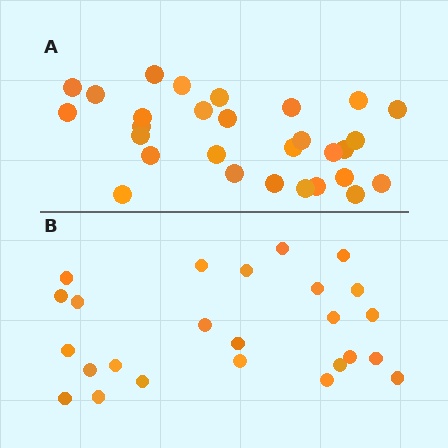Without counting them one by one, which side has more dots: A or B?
Region A (the top region) has more dots.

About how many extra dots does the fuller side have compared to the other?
Region A has about 4 more dots than region B.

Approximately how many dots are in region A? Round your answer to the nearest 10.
About 30 dots. (The exact count is 29, which rounds to 30.)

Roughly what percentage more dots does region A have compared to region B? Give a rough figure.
About 15% more.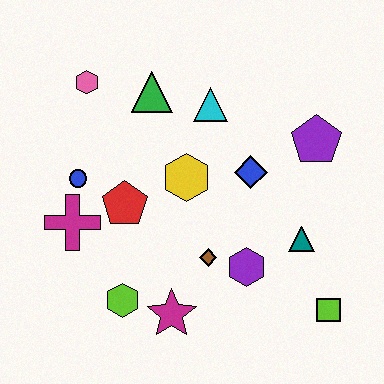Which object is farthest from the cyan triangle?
The lime square is farthest from the cyan triangle.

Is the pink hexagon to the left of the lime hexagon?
Yes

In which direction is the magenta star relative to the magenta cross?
The magenta star is to the right of the magenta cross.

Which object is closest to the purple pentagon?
The blue diamond is closest to the purple pentagon.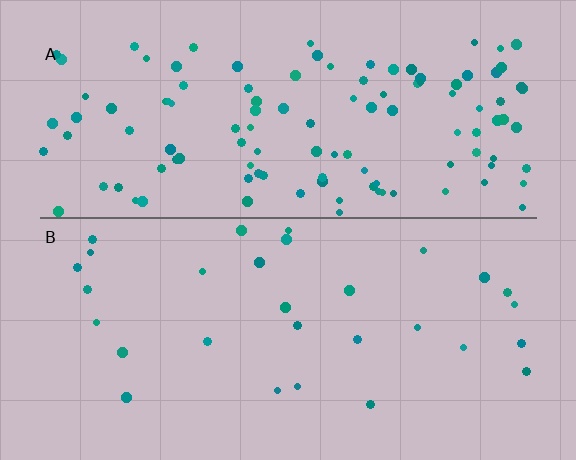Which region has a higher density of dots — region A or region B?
A (the top).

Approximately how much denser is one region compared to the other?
Approximately 3.9× — region A over region B.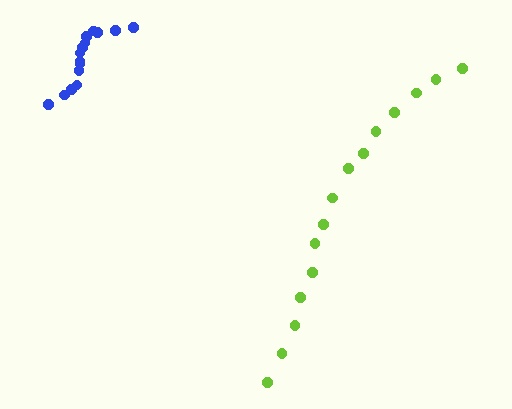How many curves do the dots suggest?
There are 2 distinct paths.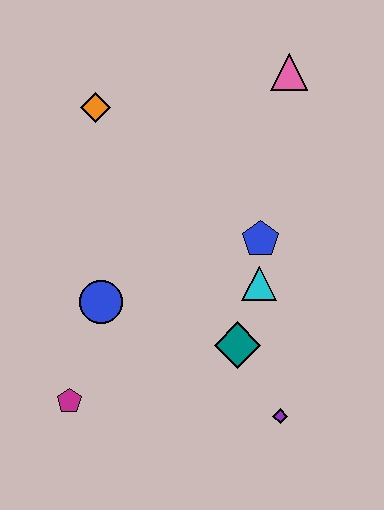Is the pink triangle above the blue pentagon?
Yes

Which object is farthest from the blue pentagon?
The magenta pentagon is farthest from the blue pentagon.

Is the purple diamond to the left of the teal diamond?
No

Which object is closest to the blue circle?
The magenta pentagon is closest to the blue circle.